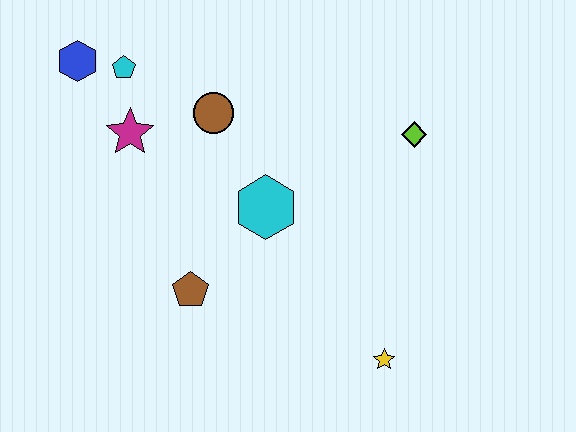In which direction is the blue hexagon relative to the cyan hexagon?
The blue hexagon is to the left of the cyan hexagon.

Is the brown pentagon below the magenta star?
Yes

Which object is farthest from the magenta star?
The yellow star is farthest from the magenta star.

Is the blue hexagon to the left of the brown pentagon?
Yes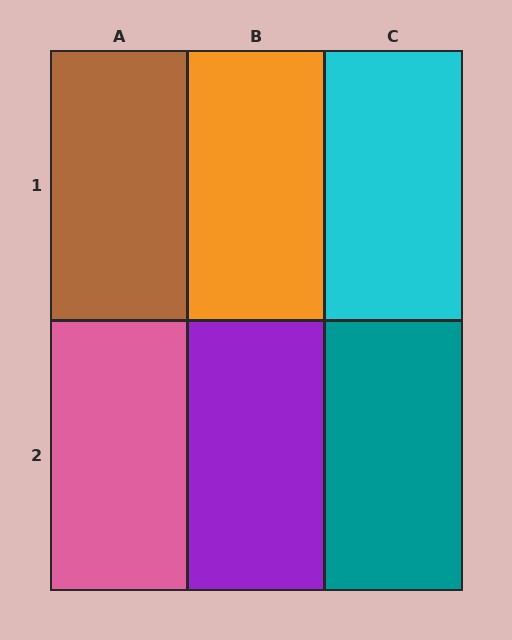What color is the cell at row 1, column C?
Cyan.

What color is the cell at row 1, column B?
Orange.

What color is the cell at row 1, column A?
Brown.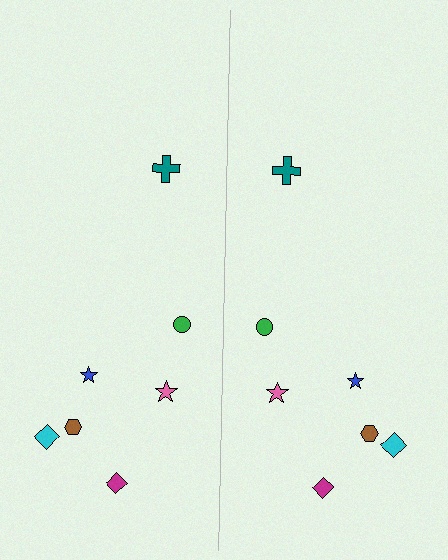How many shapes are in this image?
There are 14 shapes in this image.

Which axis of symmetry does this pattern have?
The pattern has a vertical axis of symmetry running through the center of the image.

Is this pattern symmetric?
Yes, this pattern has bilateral (reflection) symmetry.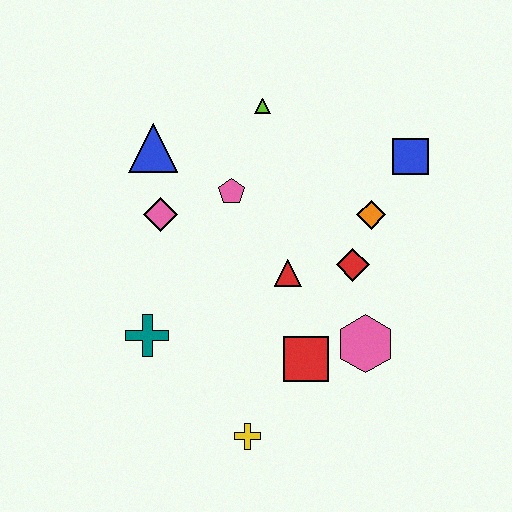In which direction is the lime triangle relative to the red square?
The lime triangle is above the red square.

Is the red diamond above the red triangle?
Yes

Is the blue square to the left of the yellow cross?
No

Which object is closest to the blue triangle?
The pink diamond is closest to the blue triangle.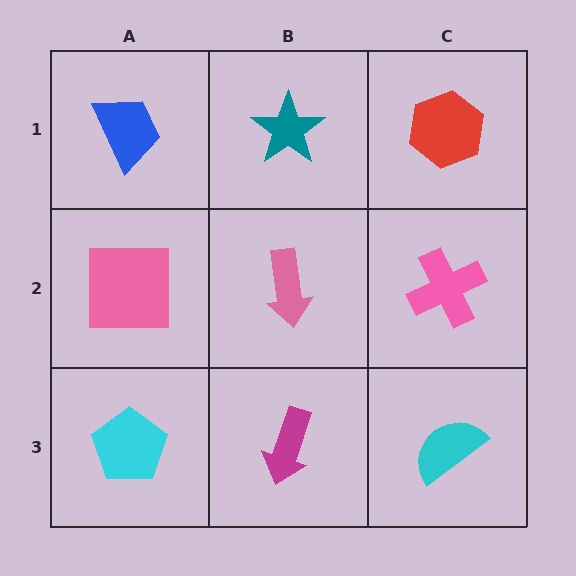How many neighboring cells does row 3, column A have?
2.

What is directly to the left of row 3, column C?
A magenta arrow.